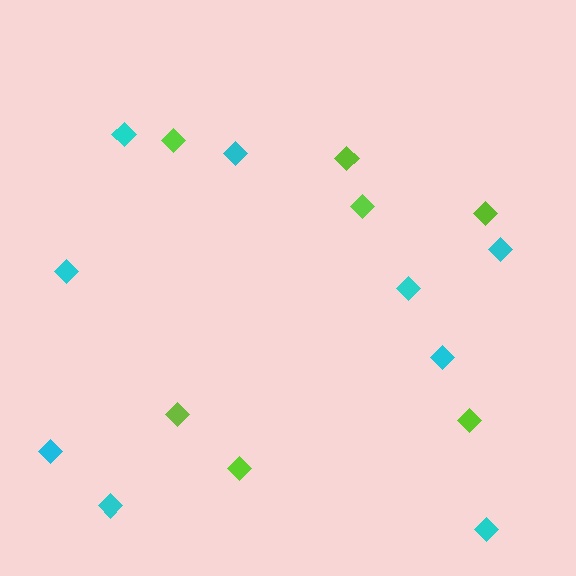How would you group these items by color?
There are 2 groups: one group of cyan diamonds (9) and one group of lime diamonds (7).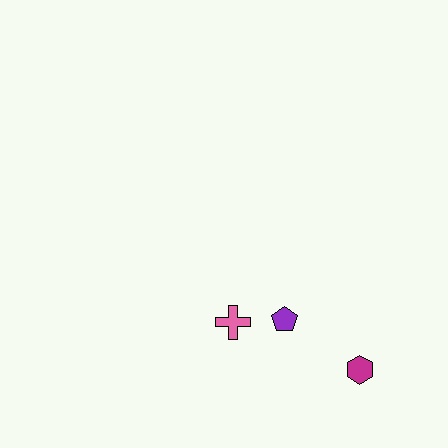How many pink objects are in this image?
There is 1 pink object.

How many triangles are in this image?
There are no triangles.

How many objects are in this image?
There are 3 objects.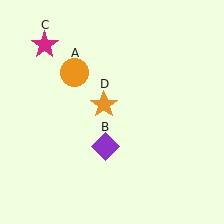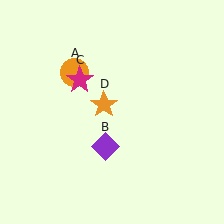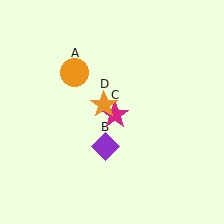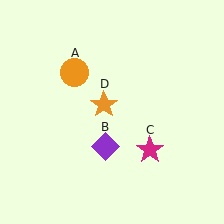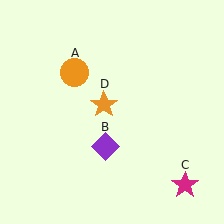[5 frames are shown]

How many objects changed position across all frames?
1 object changed position: magenta star (object C).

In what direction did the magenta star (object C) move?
The magenta star (object C) moved down and to the right.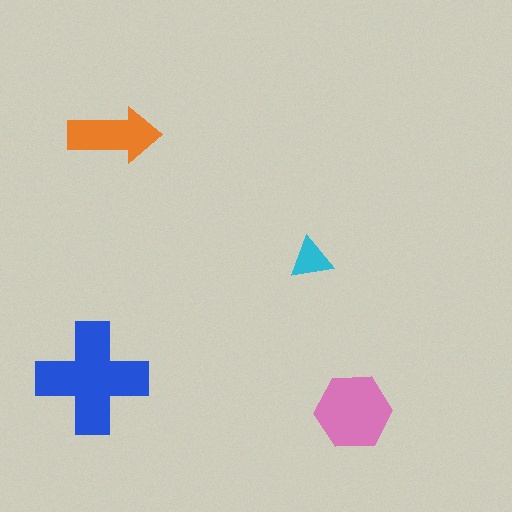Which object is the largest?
The blue cross.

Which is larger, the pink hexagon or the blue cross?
The blue cross.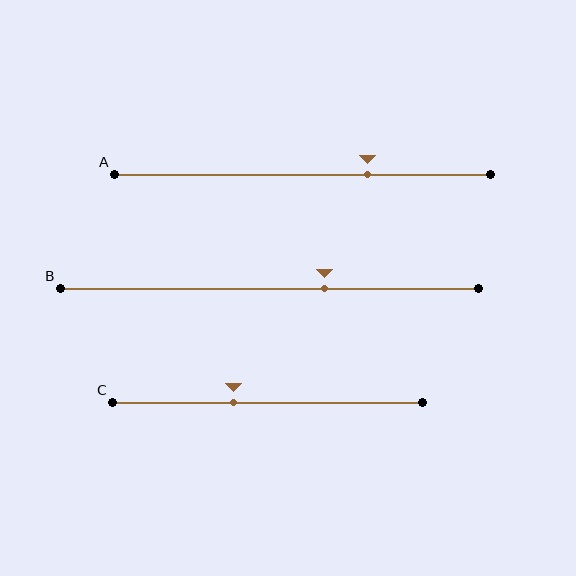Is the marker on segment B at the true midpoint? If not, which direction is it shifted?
No, the marker on segment B is shifted to the right by about 13% of the segment length.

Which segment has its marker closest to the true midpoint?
Segment C has its marker closest to the true midpoint.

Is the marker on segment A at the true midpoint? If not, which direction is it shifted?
No, the marker on segment A is shifted to the right by about 17% of the segment length.